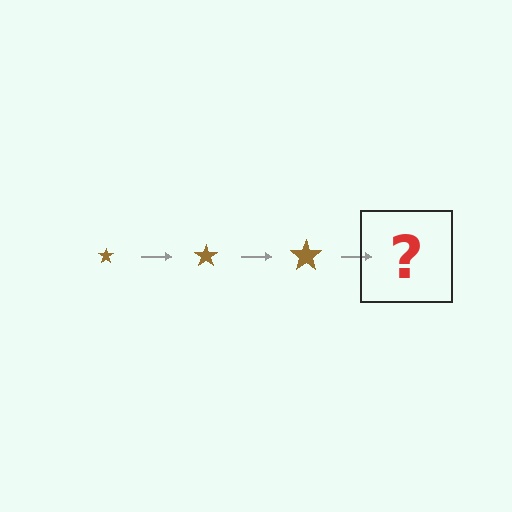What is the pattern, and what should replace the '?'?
The pattern is that the star gets progressively larger each step. The '?' should be a brown star, larger than the previous one.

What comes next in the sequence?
The next element should be a brown star, larger than the previous one.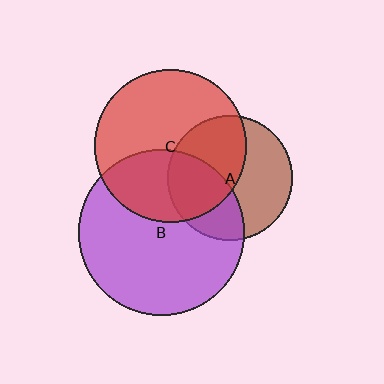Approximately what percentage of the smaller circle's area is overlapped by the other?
Approximately 40%.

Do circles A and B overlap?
Yes.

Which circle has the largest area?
Circle B (purple).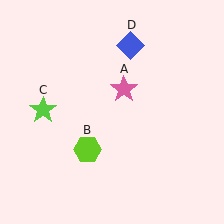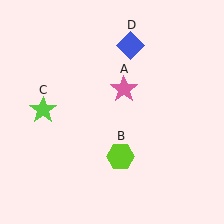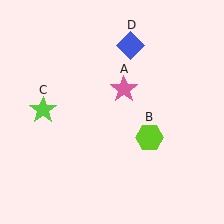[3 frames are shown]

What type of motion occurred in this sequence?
The lime hexagon (object B) rotated counterclockwise around the center of the scene.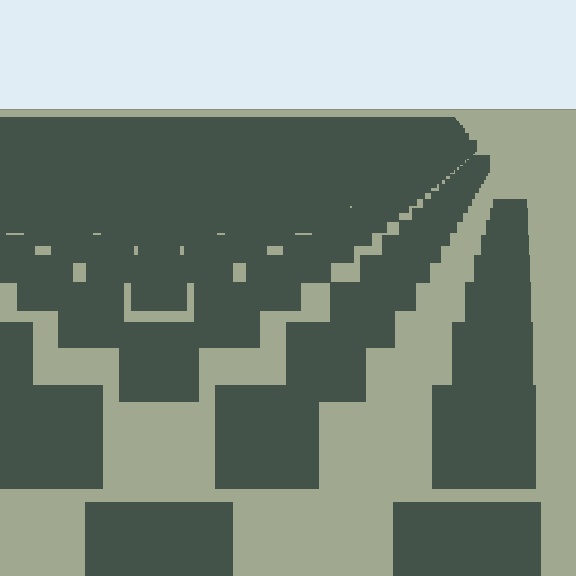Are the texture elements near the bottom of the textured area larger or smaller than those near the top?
Larger. Near the bottom, elements are closer to the viewer and appear at a bigger on-screen size.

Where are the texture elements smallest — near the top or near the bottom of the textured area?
Near the top.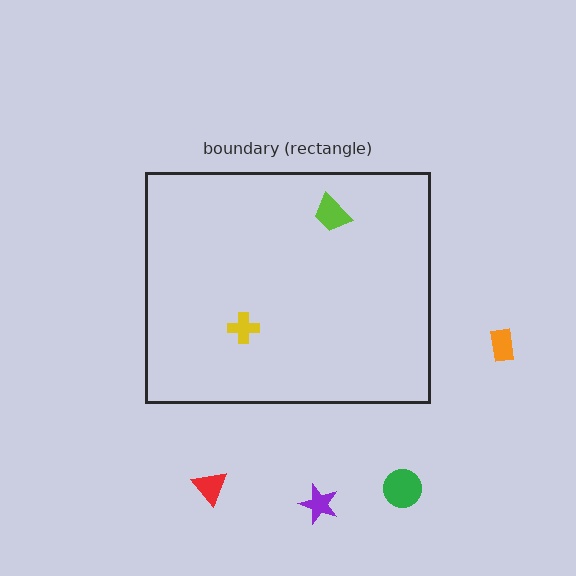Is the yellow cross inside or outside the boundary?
Inside.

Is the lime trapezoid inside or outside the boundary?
Inside.